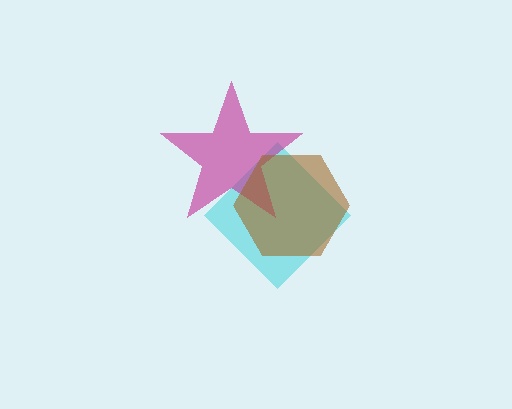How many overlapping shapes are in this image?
There are 3 overlapping shapes in the image.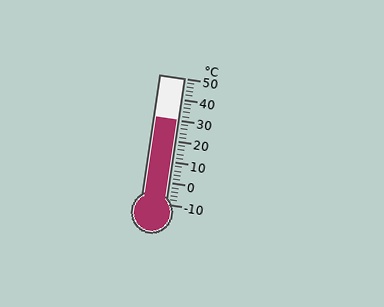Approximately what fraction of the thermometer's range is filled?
The thermometer is filled to approximately 65% of its range.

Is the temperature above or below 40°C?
The temperature is below 40°C.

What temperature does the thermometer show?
The thermometer shows approximately 30°C.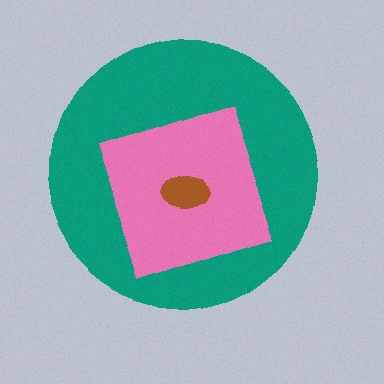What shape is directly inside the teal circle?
The pink diamond.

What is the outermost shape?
The teal circle.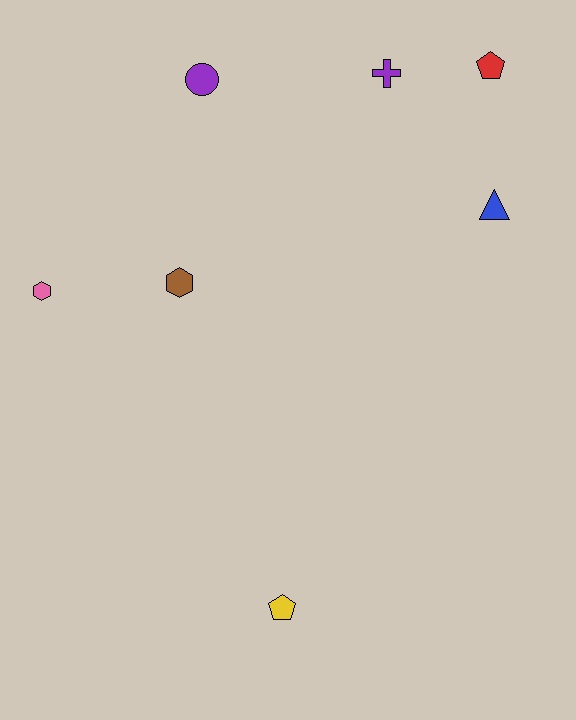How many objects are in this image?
There are 7 objects.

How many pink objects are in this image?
There is 1 pink object.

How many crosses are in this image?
There is 1 cross.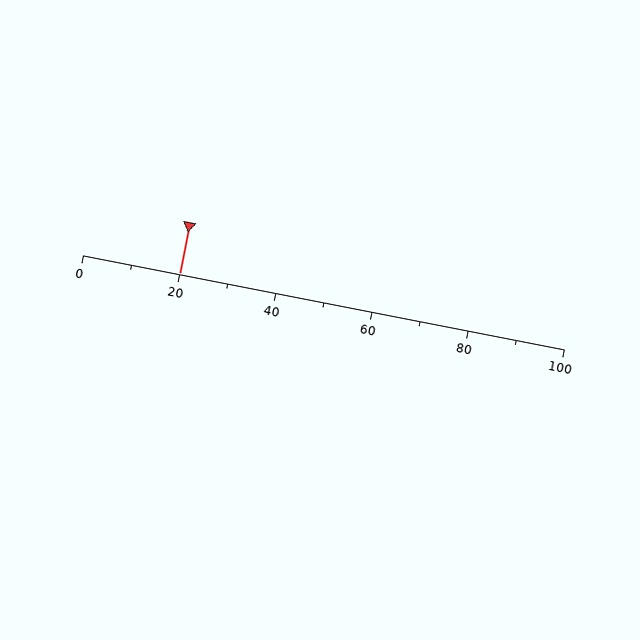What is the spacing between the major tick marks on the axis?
The major ticks are spaced 20 apart.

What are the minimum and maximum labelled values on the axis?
The axis runs from 0 to 100.